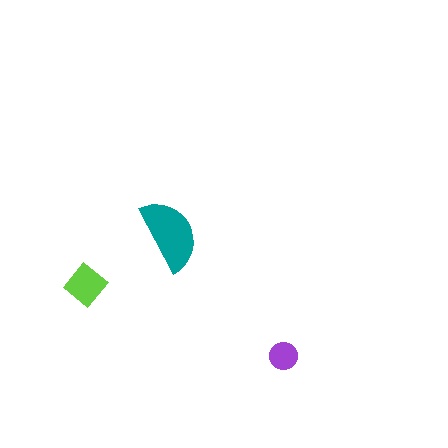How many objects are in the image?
There are 3 objects in the image.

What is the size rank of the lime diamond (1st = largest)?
2nd.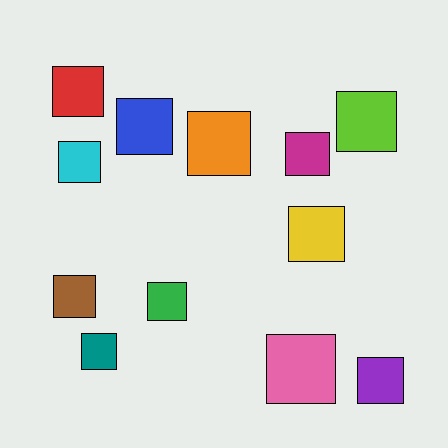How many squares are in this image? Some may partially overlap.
There are 12 squares.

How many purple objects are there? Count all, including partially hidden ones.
There is 1 purple object.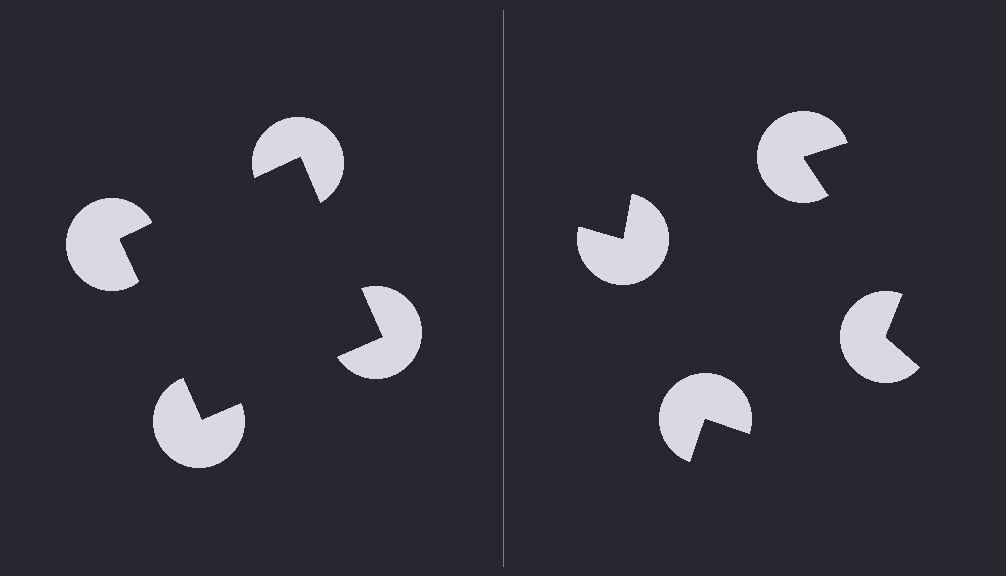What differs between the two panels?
The pac-man discs are positioned identically on both sides; only the wedge orientations differ. On the left they align to a square; on the right they are misaligned.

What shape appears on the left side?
An illusory square.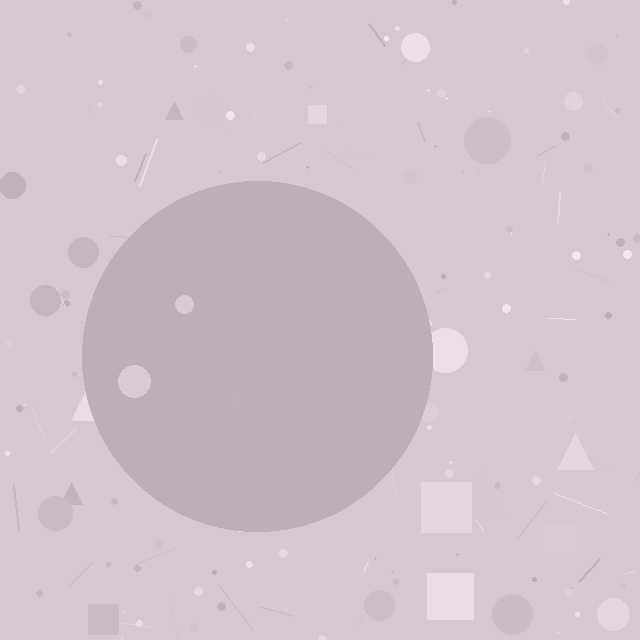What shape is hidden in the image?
A circle is hidden in the image.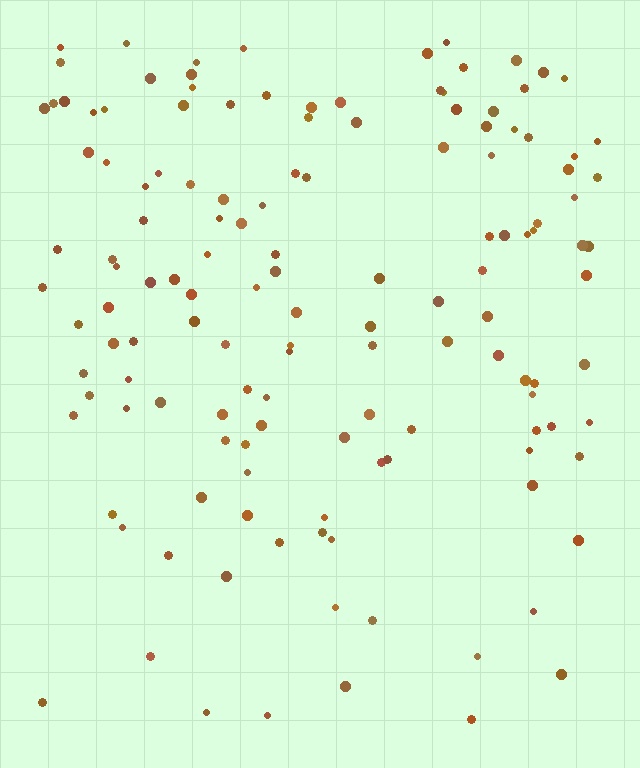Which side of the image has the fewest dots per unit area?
The bottom.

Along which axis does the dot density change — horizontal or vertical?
Vertical.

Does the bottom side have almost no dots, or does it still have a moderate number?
Still a moderate number, just noticeably fewer than the top.